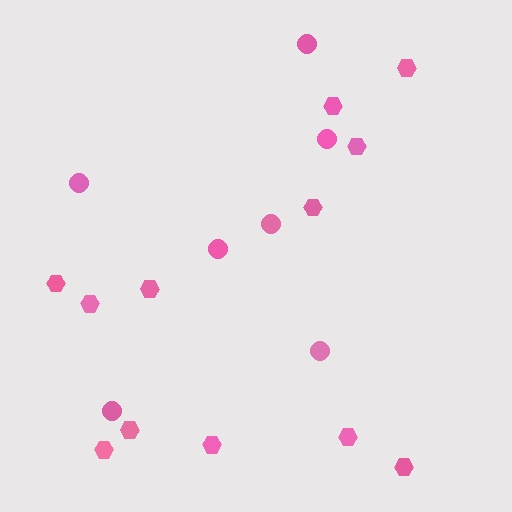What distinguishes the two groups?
There are 2 groups: one group of circles (7) and one group of hexagons (12).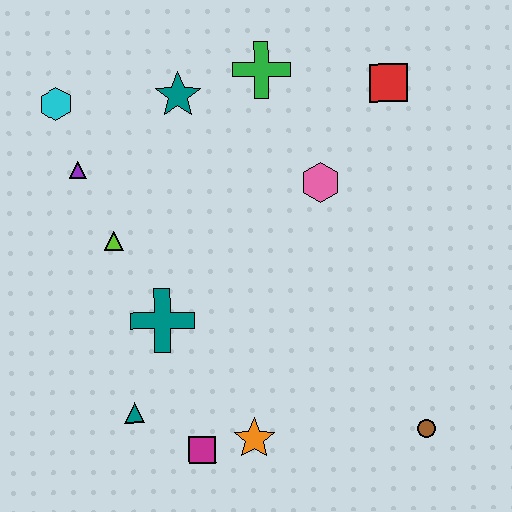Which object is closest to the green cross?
The teal star is closest to the green cross.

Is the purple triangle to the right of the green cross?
No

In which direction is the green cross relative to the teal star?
The green cross is to the right of the teal star.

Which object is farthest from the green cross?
The brown circle is farthest from the green cross.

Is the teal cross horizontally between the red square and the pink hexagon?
No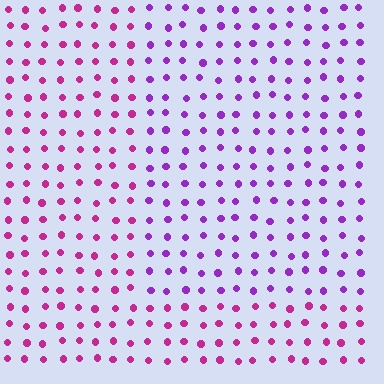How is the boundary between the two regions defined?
The boundary is defined purely by a slight shift in hue (about 37 degrees). Spacing, size, and orientation are identical on both sides.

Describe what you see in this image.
The image is filled with small magenta elements in a uniform arrangement. A rectangle-shaped region is visible where the elements are tinted to a slightly different hue, forming a subtle color boundary.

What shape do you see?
I see a rectangle.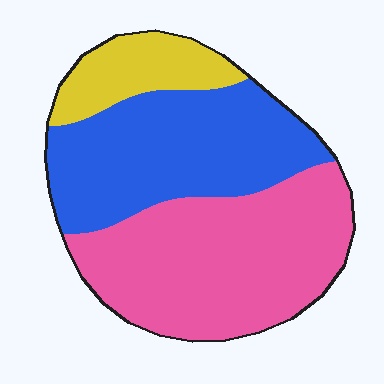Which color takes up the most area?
Pink, at roughly 45%.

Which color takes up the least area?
Yellow, at roughly 15%.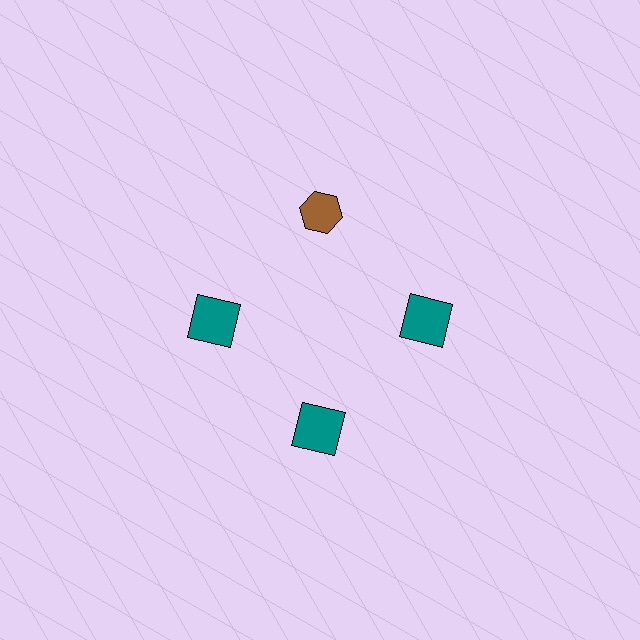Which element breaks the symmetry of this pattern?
The brown hexagon at roughly the 12 o'clock position breaks the symmetry. All other shapes are teal squares.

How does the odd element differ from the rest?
It differs in both color (brown instead of teal) and shape (hexagon instead of square).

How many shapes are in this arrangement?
There are 4 shapes arranged in a ring pattern.